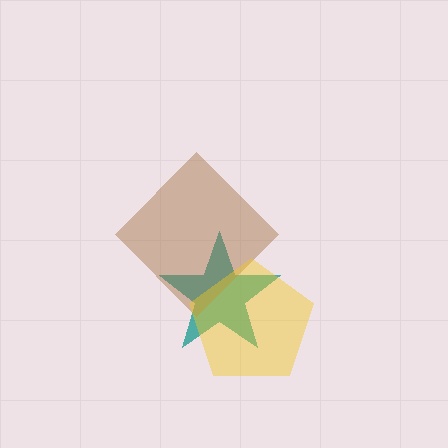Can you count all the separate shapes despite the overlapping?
Yes, there are 3 separate shapes.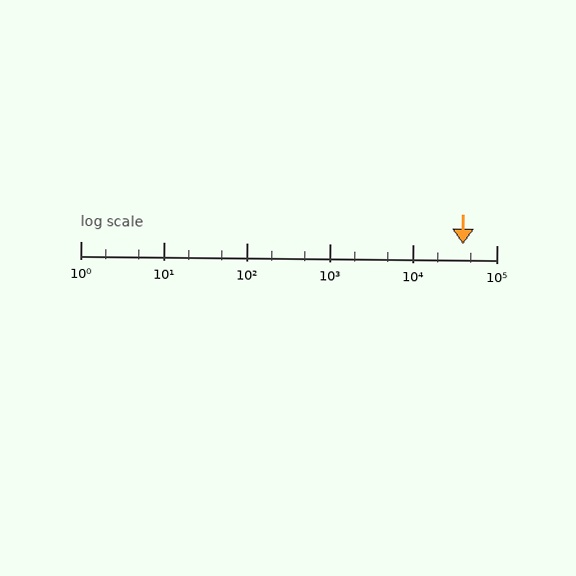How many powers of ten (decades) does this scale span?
The scale spans 5 decades, from 1 to 100000.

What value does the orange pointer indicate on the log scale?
The pointer indicates approximately 40000.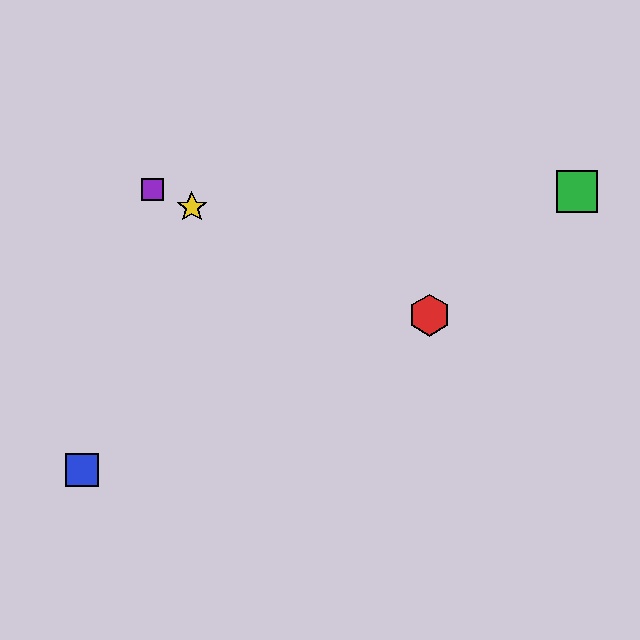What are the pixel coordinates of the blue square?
The blue square is at (82, 470).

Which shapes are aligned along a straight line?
The red hexagon, the yellow star, the purple square are aligned along a straight line.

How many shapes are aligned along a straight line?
3 shapes (the red hexagon, the yellow star, the purple square) are aligned along a straight line.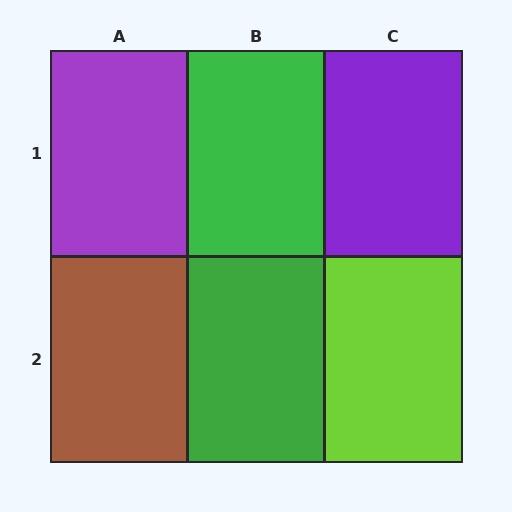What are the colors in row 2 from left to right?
Brown, green, lime.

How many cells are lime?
1 cell is lime.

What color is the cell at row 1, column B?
Green.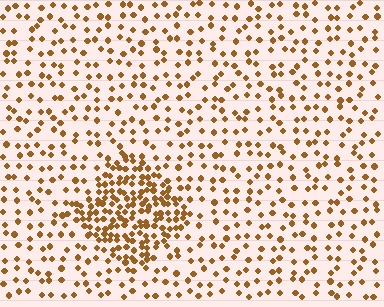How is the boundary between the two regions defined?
The boundary is defined by a change in element density (approximately 2.6x ratio). All elements are the same color, size, and shape.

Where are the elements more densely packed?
The elements are more densely packed inside the diamond boundary.